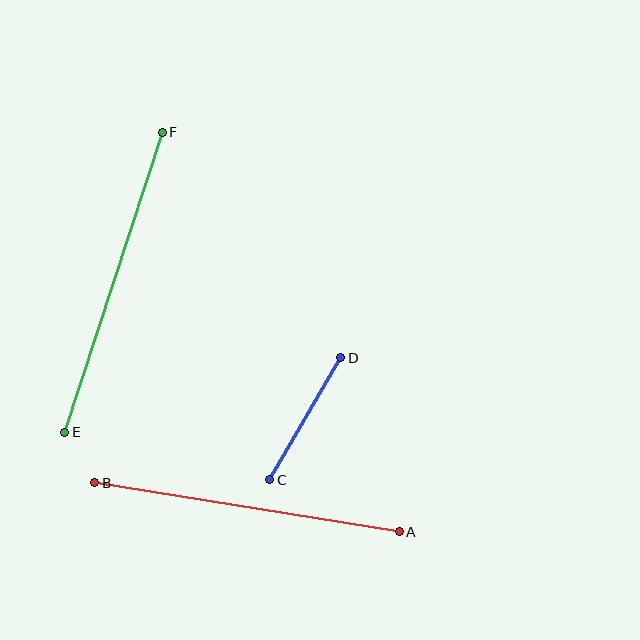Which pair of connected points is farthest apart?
Points E and F are farthest apart.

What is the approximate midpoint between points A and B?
The midpoint is at approximately (247, 507) pixels.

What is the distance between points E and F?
The distance is approximately 316 pixels.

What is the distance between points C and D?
The distance is approximately 141 pixels.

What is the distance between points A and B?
The distance is approximately 308 pixels.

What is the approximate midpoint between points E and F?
The midpoint is at approximately (114, 282) pixels.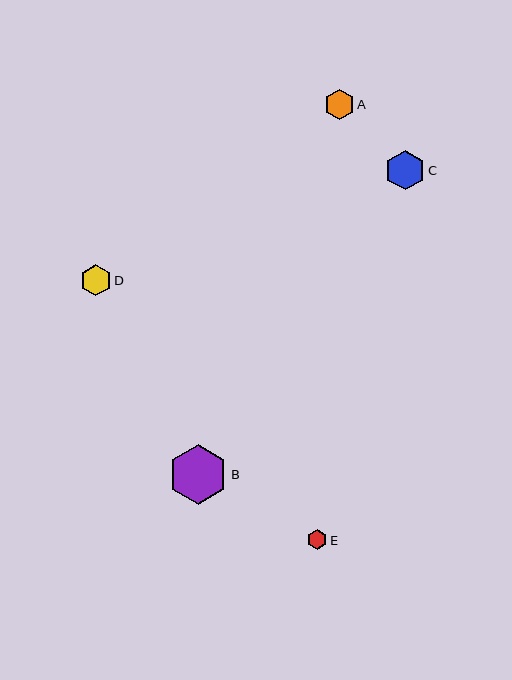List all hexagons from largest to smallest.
From largest to smallest: B, C, D, A, E.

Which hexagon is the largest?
Hexagon B is the largest with a size of approximately 59 pixels.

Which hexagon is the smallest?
Hexagon E is the smallest with a size of approximately 20 pixels.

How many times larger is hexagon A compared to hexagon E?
Hexagon A is approximately 1.5 times the size of hexagon E.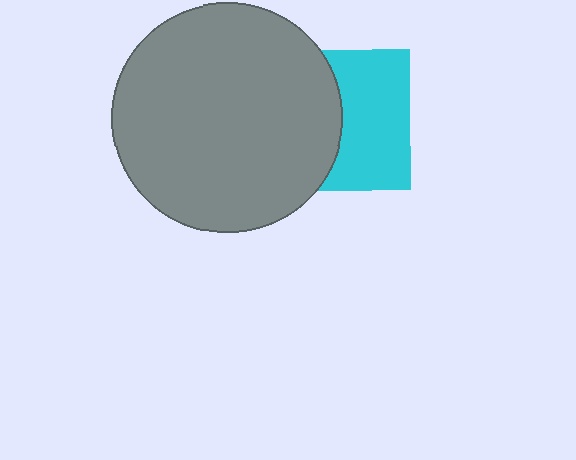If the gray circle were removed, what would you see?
You would see the complete cyan square.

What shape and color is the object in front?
The object in front is a gray circle.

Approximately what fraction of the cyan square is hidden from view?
Roughly 46% of the cyan square is hidden behind the gray circle.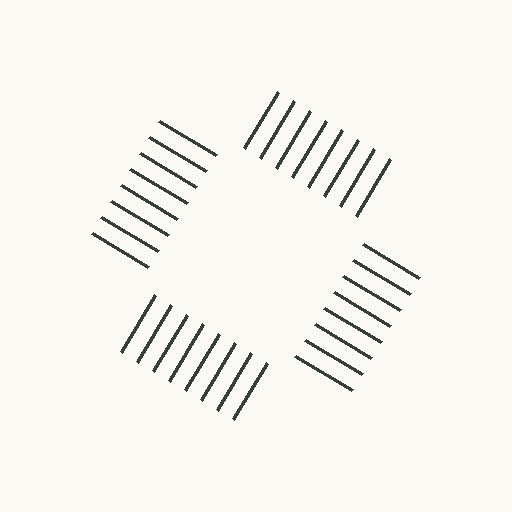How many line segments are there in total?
32 — 8 along each of the 4 edges.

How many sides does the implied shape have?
4 sides — the line-ends trace a square.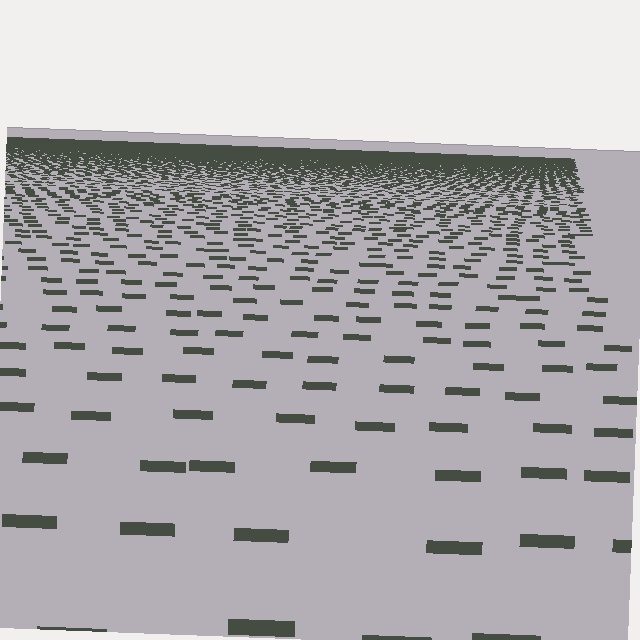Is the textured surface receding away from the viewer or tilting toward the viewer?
The surface is receding away from the viewer. Texture elements get smaller and denser toward the top.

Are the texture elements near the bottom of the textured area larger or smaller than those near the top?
Larger. Near the bottom, elements are closer to the viewer and appear at a bigger on-screen size.